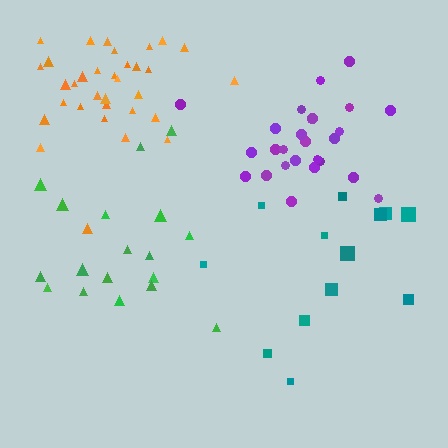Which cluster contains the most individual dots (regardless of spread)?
Orange (33).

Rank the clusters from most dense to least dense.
purple, orange, green, teal.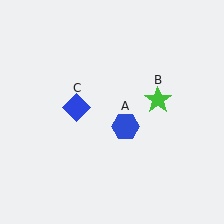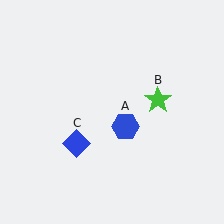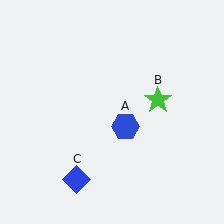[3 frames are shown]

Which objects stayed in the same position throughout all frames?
Blue hexagon (object A) and green star (object B) remained stationary.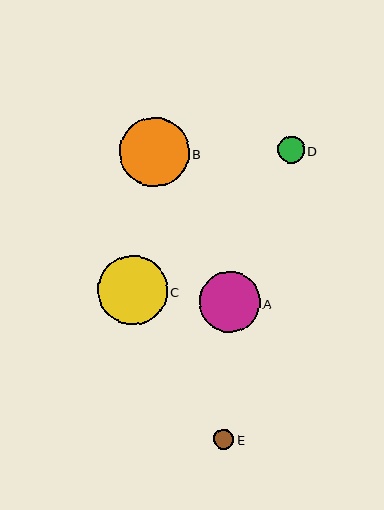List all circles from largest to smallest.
From largest to smallest: C, B, A, D, E.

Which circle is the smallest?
Circle E is the smallest with a size of approximately 20 pixels.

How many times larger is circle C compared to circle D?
Circle C is approximately 2.6 times the size of circle D.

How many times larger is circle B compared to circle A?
Circle B is approximately 1.1 times the size of circle A.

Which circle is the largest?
Circle C is the largest with a size of approximately 70 pixels.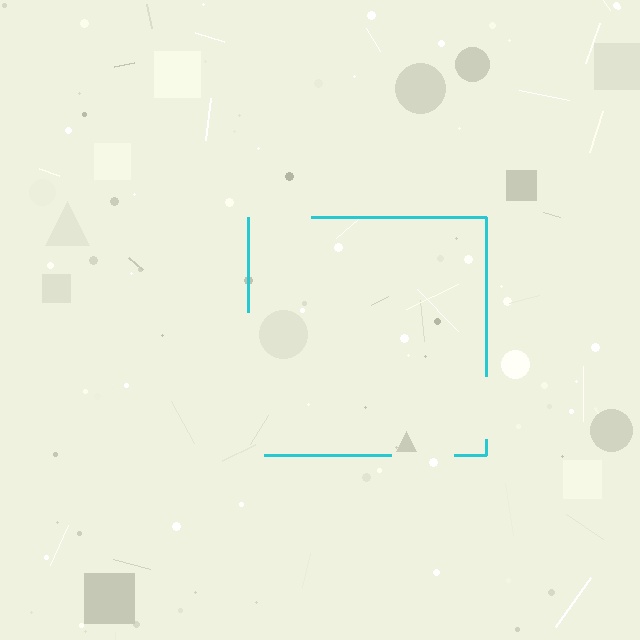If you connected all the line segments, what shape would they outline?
They would outline a square.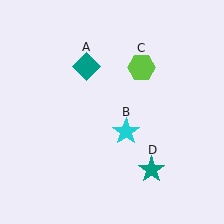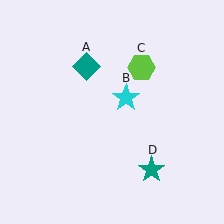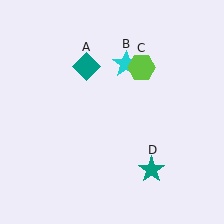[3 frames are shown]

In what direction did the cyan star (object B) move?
The cyan star (object B) moved up.